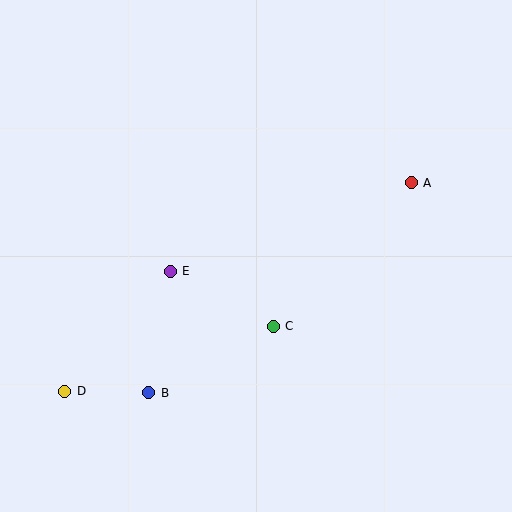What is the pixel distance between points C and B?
The distance between C and B is 141 pixels.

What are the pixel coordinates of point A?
Point A is at (411, 183).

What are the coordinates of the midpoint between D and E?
The midpoint between D and E is at (117, 331).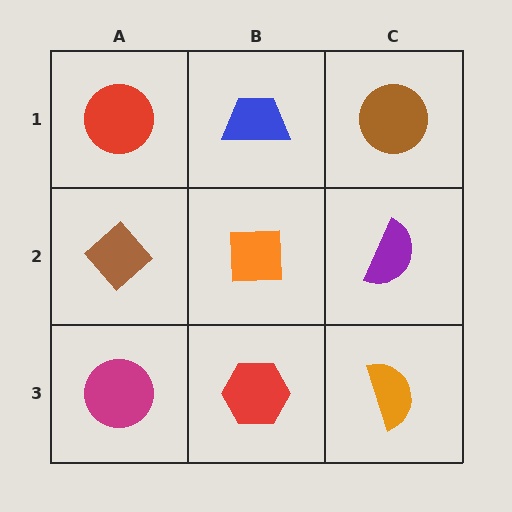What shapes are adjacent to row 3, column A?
A brown diamond (row 2, column A), a red hexagon (row 3, column B).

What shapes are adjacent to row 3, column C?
A purple semicircle (row 2, column C), a red hexagon (row 3, column B).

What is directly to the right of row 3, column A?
A red hexagon.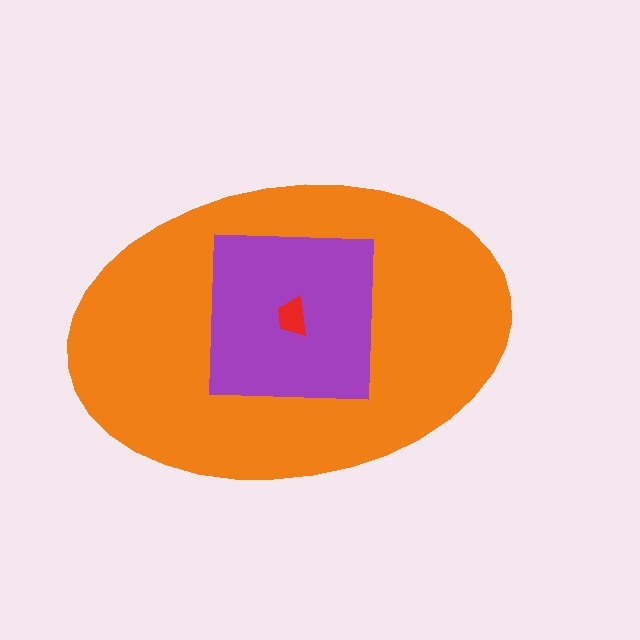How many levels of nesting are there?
3.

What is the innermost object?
The red trapezoid.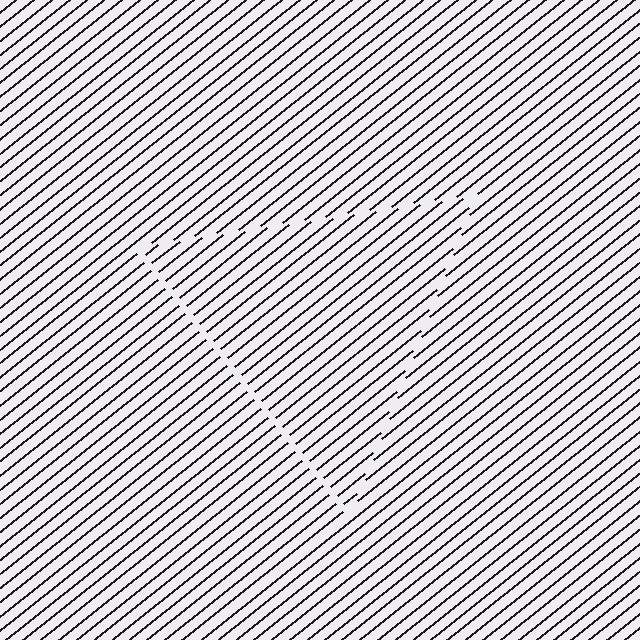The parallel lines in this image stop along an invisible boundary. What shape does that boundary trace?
An illusory triangle. The interior of the shape contains the same grating, shifted by half a period — the contour is defined by the phase discontinuity where line-ends from the inner and outer gratings abut.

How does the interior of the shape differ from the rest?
The interior of the shape contains the same grating, shifted by half a period — the contour is defined by the phase discontinuity where line-ends from the inner and outer gratings abut.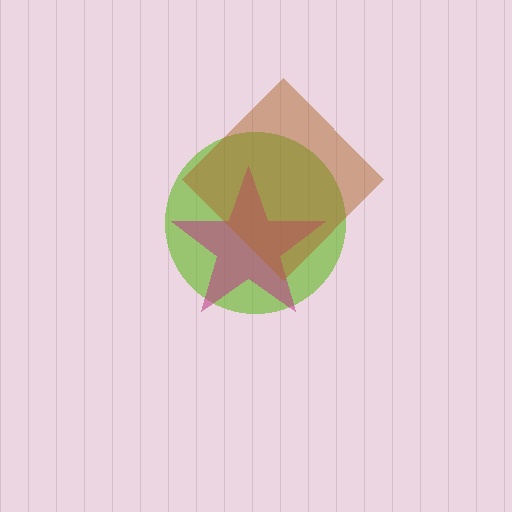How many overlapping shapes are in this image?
There are 3 overlapping shapes in the image.